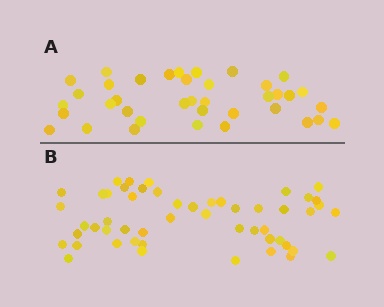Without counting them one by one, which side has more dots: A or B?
Region B (the bottom region) has more dots.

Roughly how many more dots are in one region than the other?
Region B has approximately 15 more dots than region A.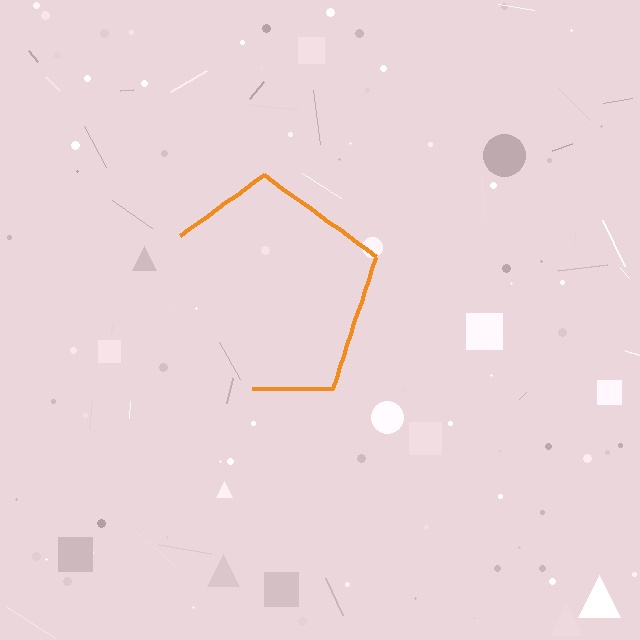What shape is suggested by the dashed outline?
The dashed outline suggests a pentagon.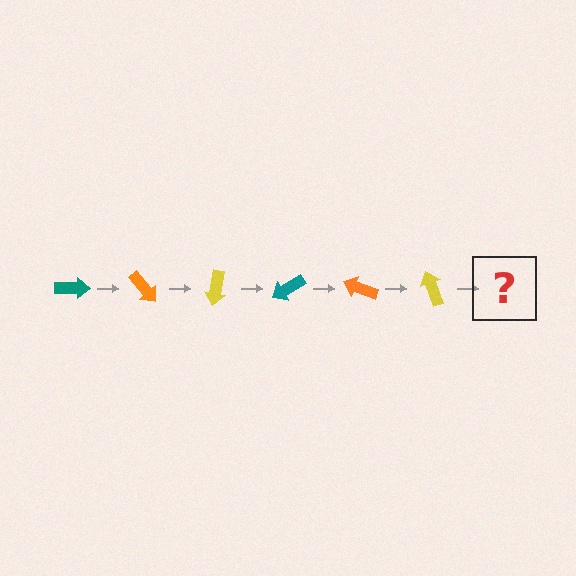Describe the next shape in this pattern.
It should be a teal arrow, rotated 300 degrees from the start.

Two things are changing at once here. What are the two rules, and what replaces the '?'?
The two rules are that it rotates 50 degrees each step and the color cycles through teal, orange, and yellow. The '?' should be a teal arrow, rotated 300 degrees from the start.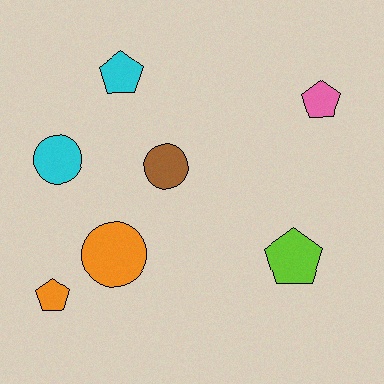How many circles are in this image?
There are 3 circles.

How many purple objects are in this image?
There are no purple objects.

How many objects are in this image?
There are 7 objects.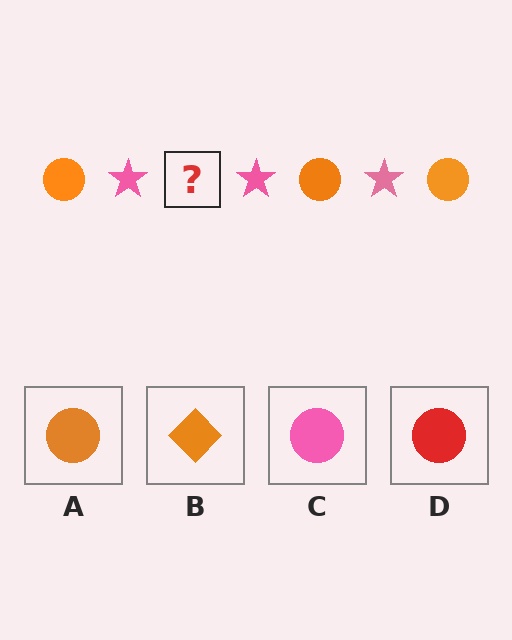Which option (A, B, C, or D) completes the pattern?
A.